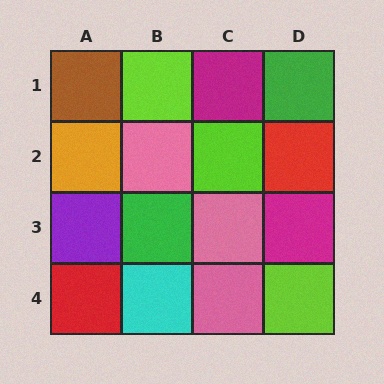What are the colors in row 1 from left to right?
Brown, lime, magenta, green.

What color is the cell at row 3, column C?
Pink.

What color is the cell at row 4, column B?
Cyan.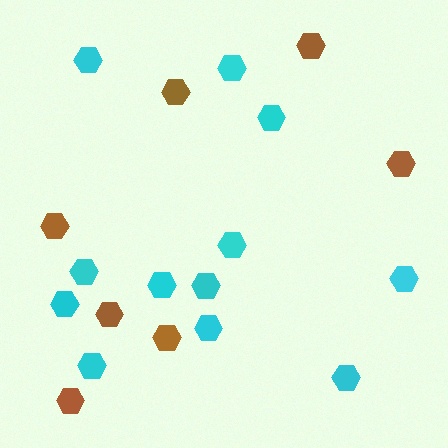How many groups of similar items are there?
There are 2 groups: one group of cyan hexagons (12) and one group of brown hexagons (7).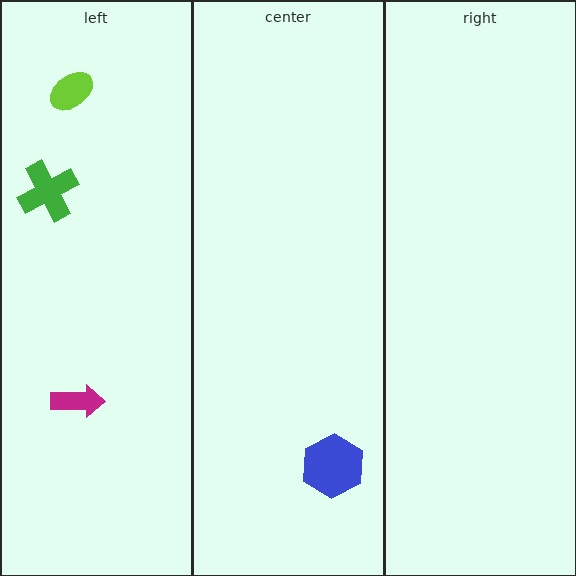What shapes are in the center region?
The blue hexagon.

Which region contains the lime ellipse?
The left region.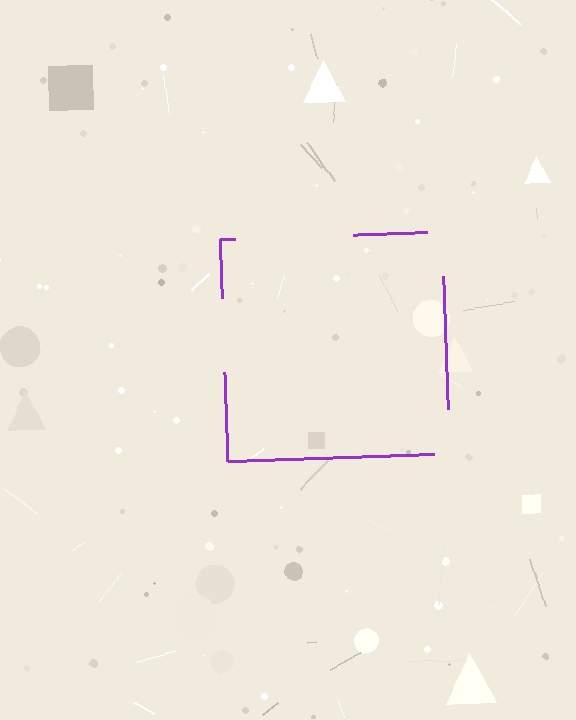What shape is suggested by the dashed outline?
The dashed outline suggests a square.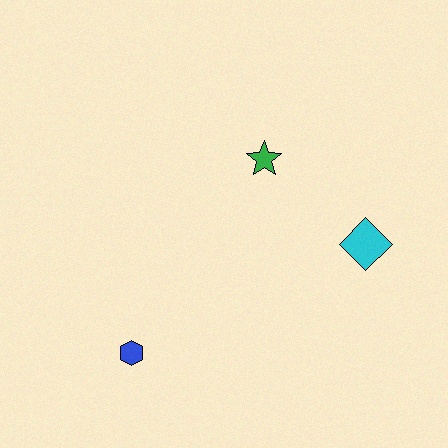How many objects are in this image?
There are 3 objects.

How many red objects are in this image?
There are no red objects.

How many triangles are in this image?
There are no triangles.